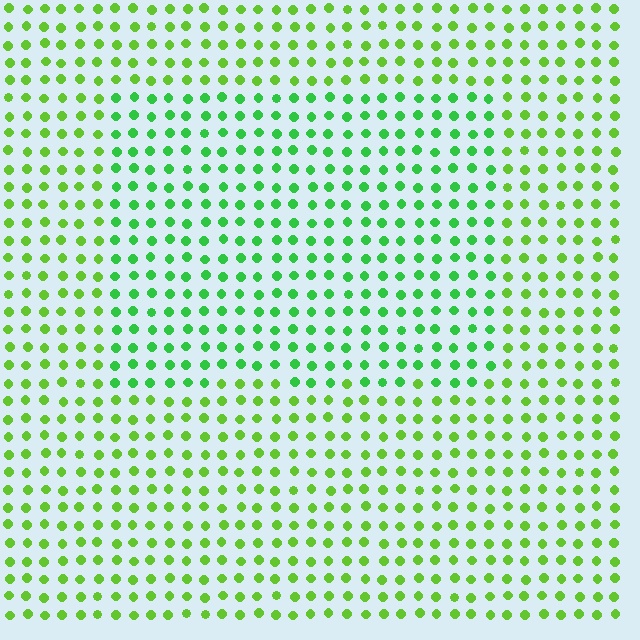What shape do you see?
I see a rectangle.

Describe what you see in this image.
The image is filled with small lime elements in a uniform arrangement. A rectangle-shaped region is visible where the elements are tinted to a slightly different hue, forming a subtle color boundary.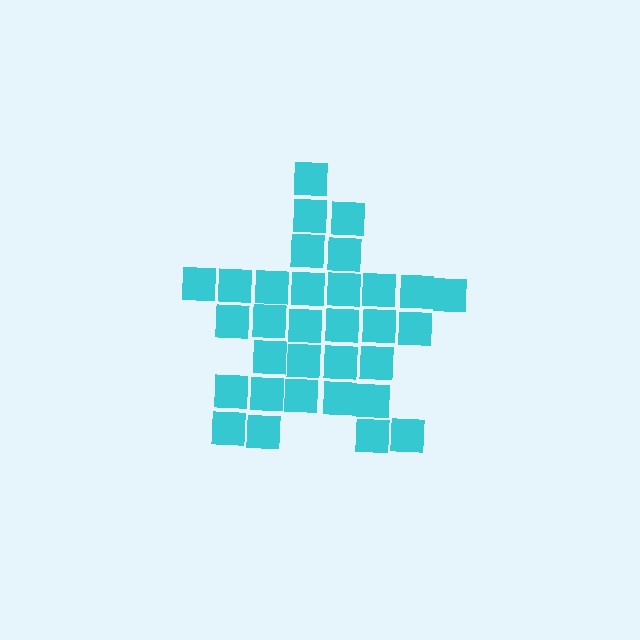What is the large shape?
The large shape is a star.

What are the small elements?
The small elements are squares.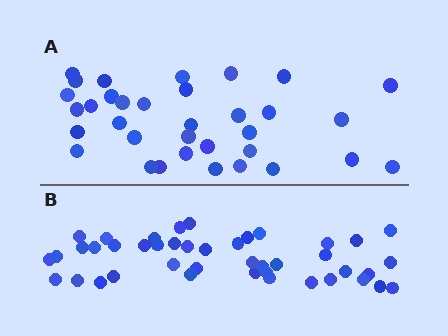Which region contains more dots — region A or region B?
Region B (the bottom region) has more dots.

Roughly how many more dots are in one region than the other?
Region B has roughly 8 or so more dots than region A.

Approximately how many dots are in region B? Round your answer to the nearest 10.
About 40 dots. (The exact count is 43, which rounds to 40.)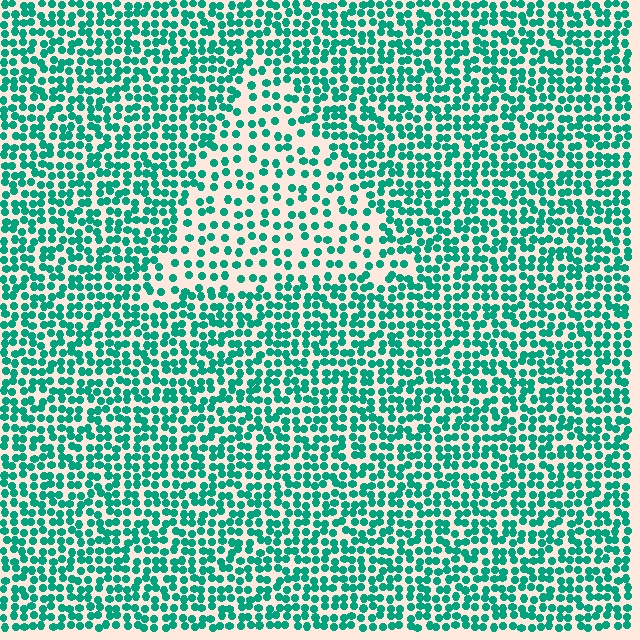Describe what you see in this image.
The image contains small teal elements arranged at two different densities. A triangle-shaped region is visible where the elements are less densely packed than the surrounding area.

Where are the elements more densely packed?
The elements are more densely packed outside the triangle boundary.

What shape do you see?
I see a triangle.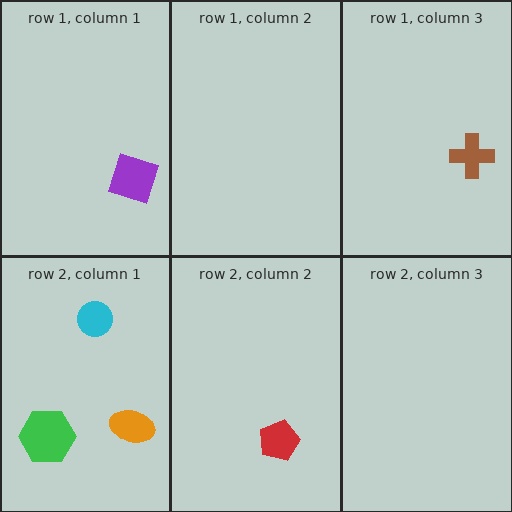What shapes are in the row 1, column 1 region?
The purple square.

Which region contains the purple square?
The row 1, column 1 region.